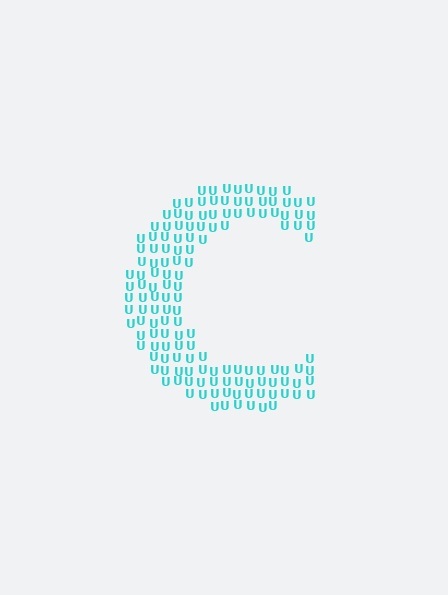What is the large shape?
The large shape is the letter C.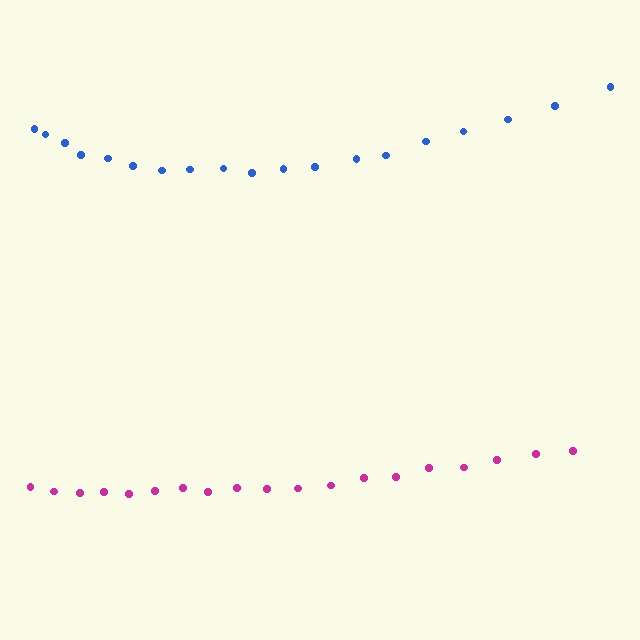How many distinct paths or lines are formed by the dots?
There are 2 distinct paths.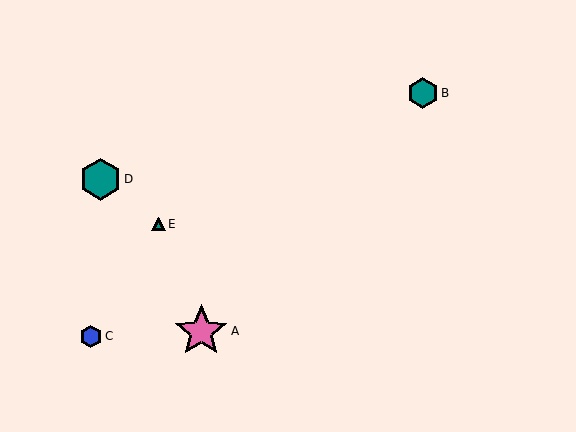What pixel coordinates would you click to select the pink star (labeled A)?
Click at (201, 332) to select the pink star A.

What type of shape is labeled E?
Shape E is a teal triangle.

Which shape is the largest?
The pink star (labeled A) is the largest.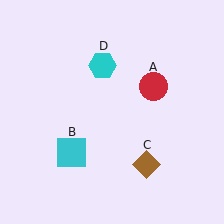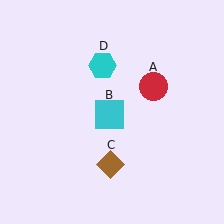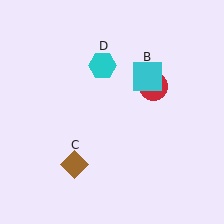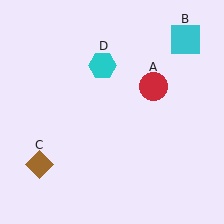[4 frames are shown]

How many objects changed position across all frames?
2 objects changed position: cyan square (object B), brown diamond (object C).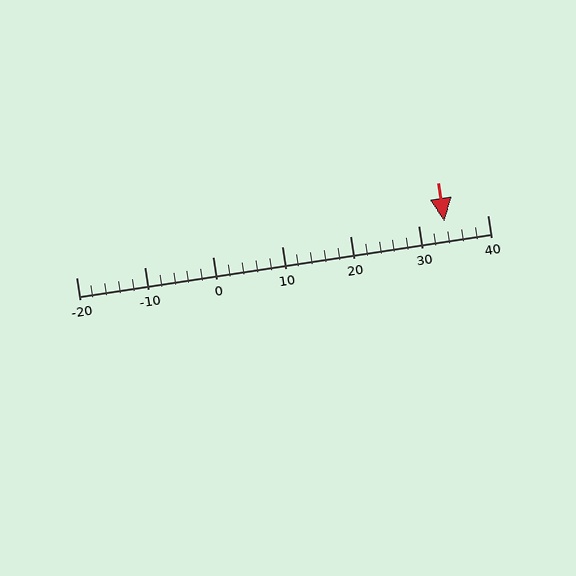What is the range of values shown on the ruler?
The ruler shows values from -20 to 40.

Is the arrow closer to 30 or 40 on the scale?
The arrow is closer to 30.